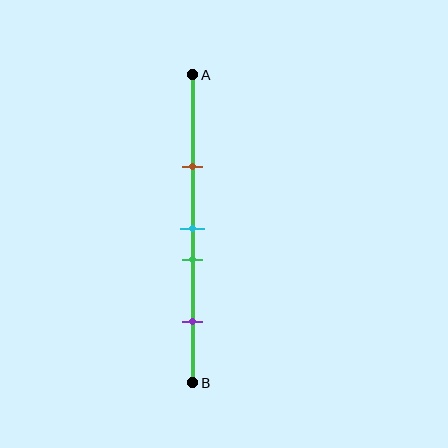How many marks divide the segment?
There are 4 marks dividing the segment.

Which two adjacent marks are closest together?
The cyan and green marks are the closest adjacent pair.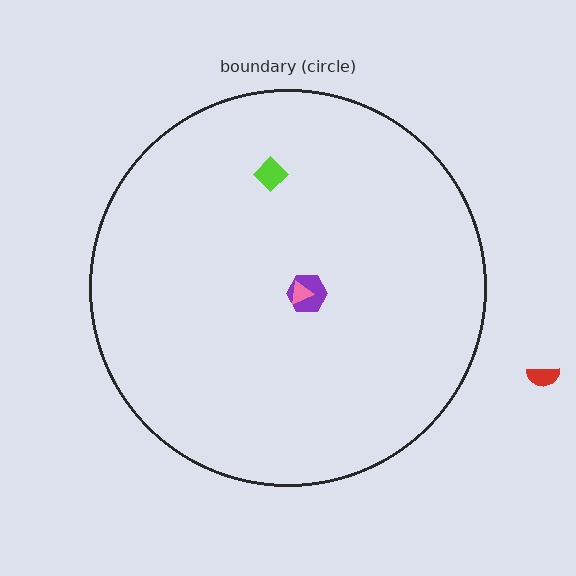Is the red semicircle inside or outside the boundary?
Outside.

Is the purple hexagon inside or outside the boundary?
Inside.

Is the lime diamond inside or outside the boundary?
Inside.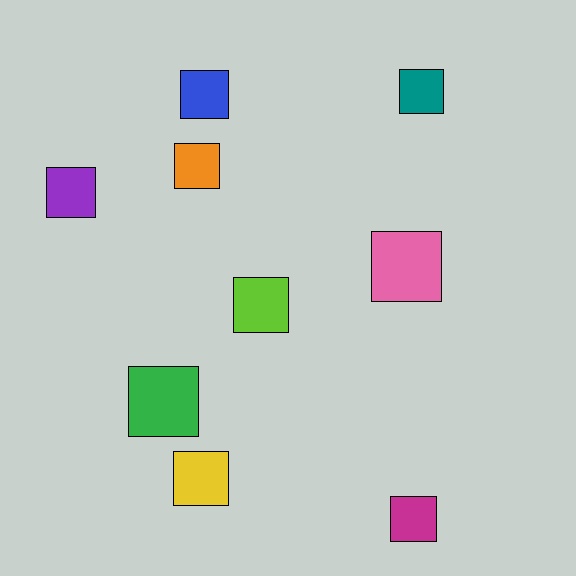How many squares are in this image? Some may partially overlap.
There are 9 squares.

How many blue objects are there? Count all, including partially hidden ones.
There is 1 blue object.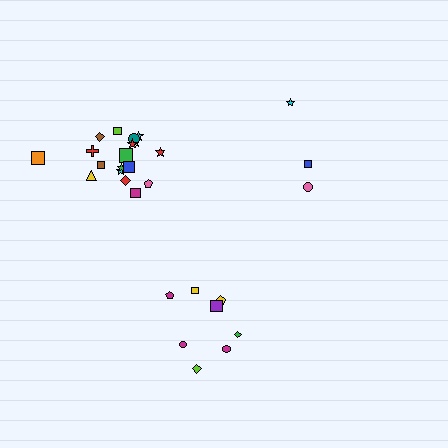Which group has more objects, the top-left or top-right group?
The top-left group.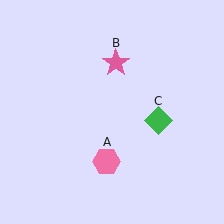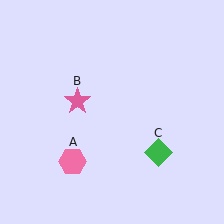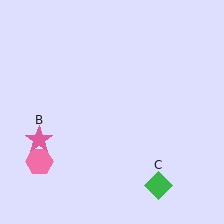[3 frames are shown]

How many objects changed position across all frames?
3 objects changed position: pink hexagon (object A), pink star (object B), green diamond (object C).